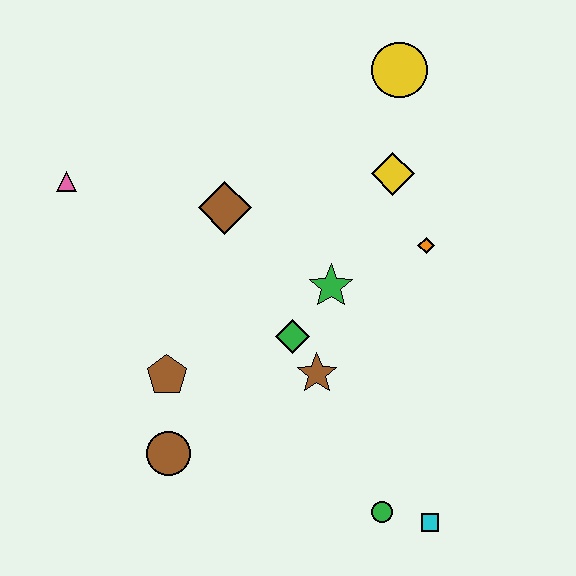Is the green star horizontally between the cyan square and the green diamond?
Yes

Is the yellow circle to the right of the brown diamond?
Yes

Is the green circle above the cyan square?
Yes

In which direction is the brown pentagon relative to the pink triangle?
The brown pentagon is below the pink triangle.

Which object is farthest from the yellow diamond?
The brown circle is farthest from the yellow diamond.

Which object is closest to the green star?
The green diamond is closest to the green star.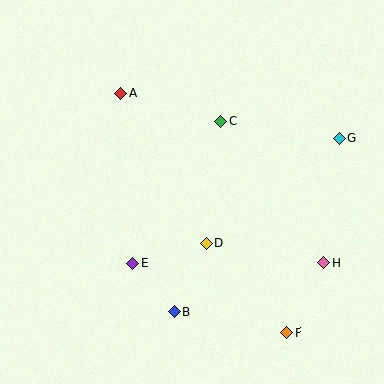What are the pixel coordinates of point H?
Point H is at (324, 263).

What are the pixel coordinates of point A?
Point A is at (120, 94).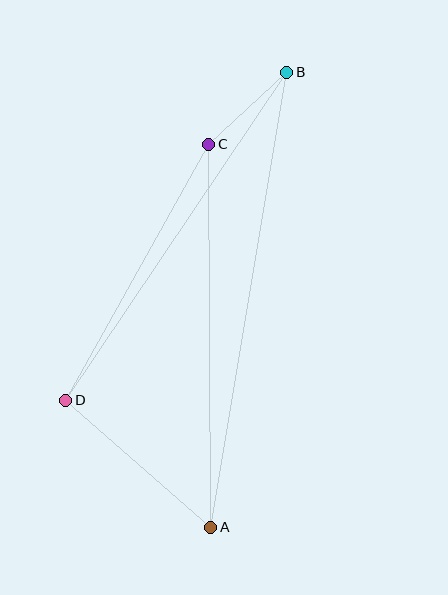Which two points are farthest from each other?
Points A and B are farthest from each other.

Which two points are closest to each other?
Points B and C are closest to each other.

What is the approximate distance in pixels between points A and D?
The distance between A and D is approximately 193 pixels.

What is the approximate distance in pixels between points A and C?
The distance between A and C is approximately 383 pixels.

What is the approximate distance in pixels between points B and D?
The distance between B and D is approximately 396 pixels.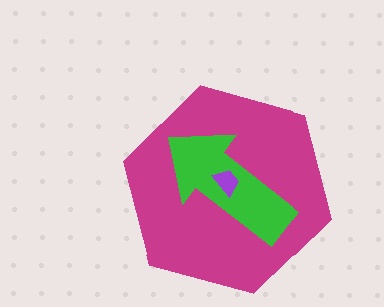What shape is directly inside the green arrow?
The purple trapezoid.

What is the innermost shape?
The purple trapezoid.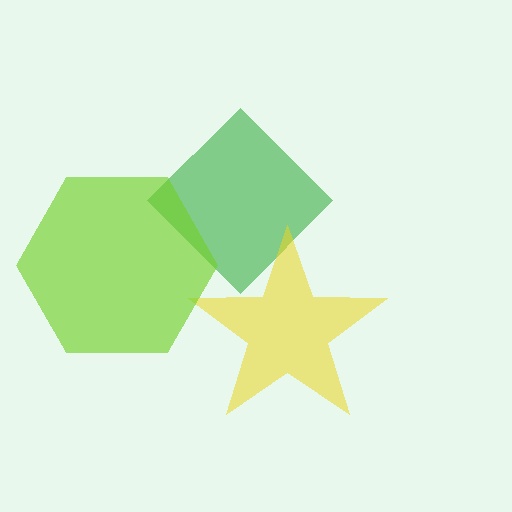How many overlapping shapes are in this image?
There are 3 overlapping shapes in the image.